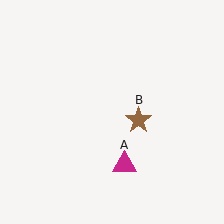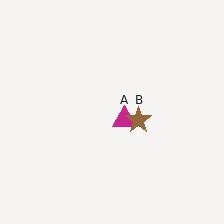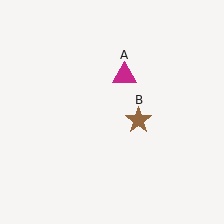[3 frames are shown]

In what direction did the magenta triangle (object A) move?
The magenta triangle (object A) moved up.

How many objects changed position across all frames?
1 object changed position: magenta triangle (object A).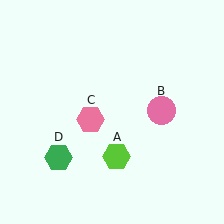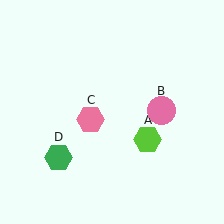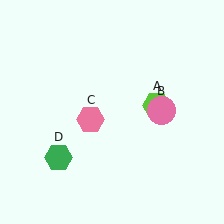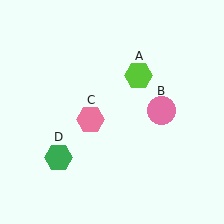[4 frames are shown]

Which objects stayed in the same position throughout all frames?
Pink circle (object B) and pink hexagon (object C) and green hexagon (object D) remained stationary.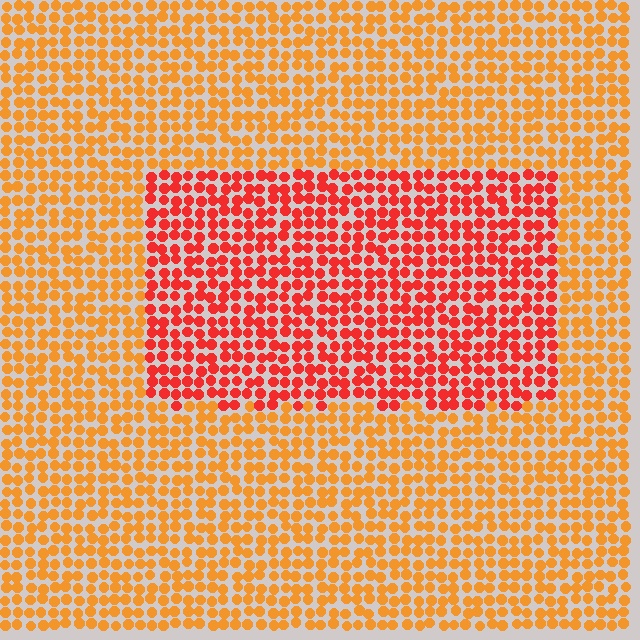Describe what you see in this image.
The image is filled with small orange elements in a uniform arrangement. A rectangle-shaped region is visible where the elements are tinted to a slightly different hue, forming a subtle color boundary.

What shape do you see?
I see a rectangle.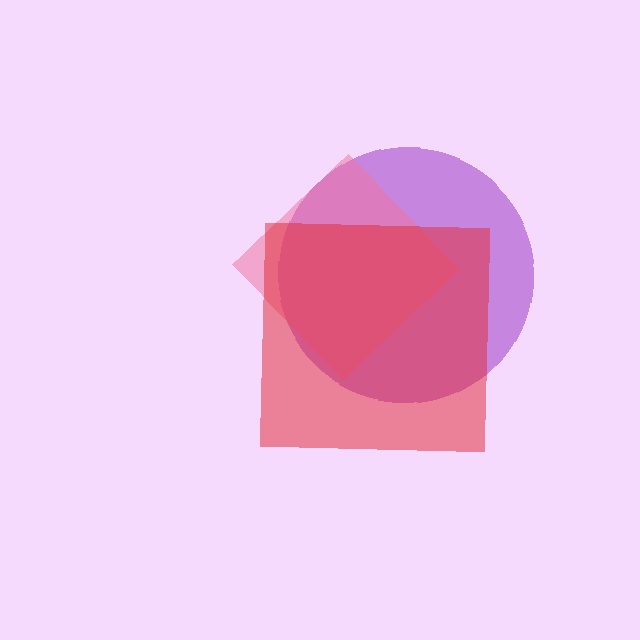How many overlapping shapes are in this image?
There are 3 overlapping shapes in the image.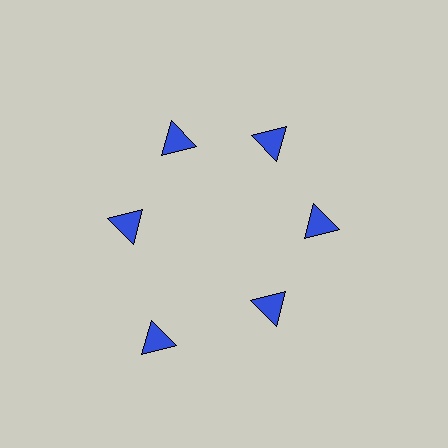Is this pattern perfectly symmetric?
No. The 6 blue triangles are arranged in a ring, but one element near the 7 o'clock position is pushed outward from the center, breaking the 6-fold rotational symmetry.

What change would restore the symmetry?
The symmetry would be restored by moving it inward, back onto the ring so that all 6 triangles sit at equal angles and equal distance from the center.